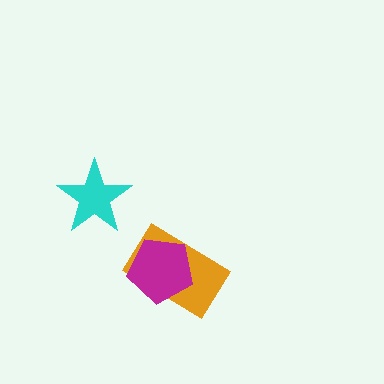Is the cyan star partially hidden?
No, no other shape covers it.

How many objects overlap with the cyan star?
0 objects overlap with the cyan star.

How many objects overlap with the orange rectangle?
1 object overlaps with the orange rectangle.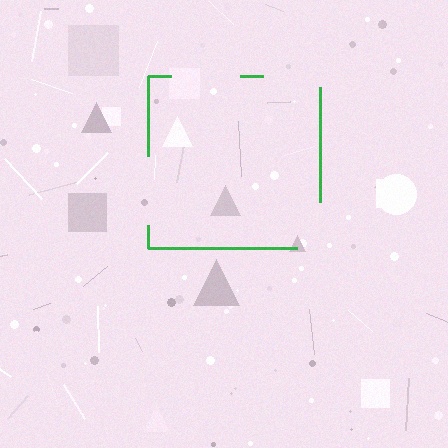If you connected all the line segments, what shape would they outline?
They would outline a square.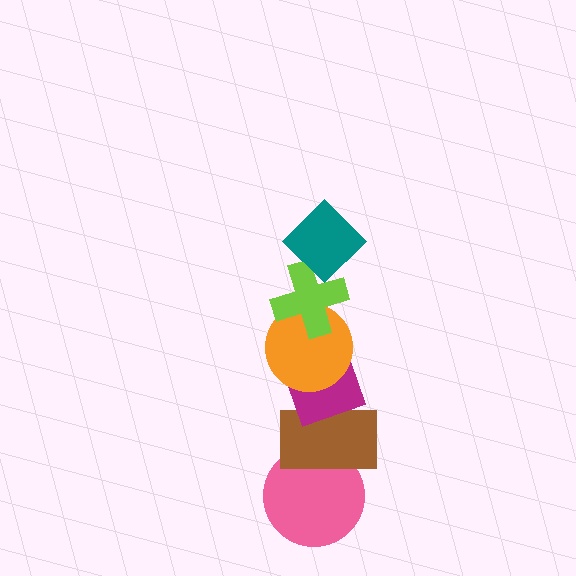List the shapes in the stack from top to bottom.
From top to bottom: the teal diamond, the lime cross, the orange circle, the magenta diamond, the brown rectangle, the pink circle.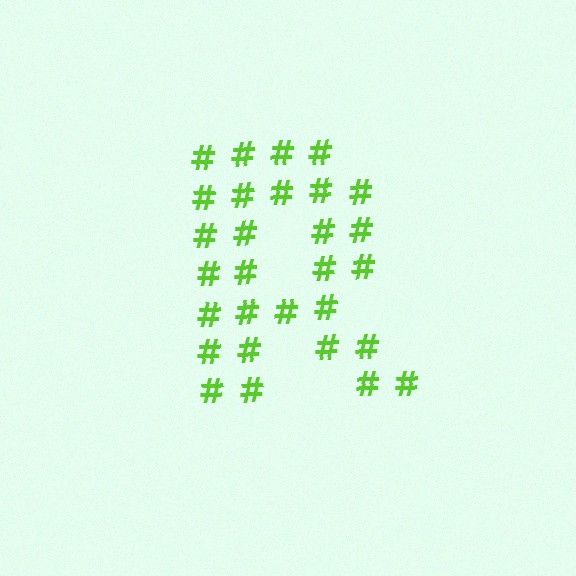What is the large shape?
The large shape is the letter R.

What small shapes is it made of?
It is made of small hash symbols.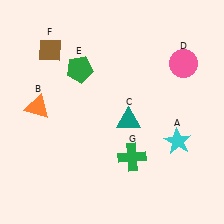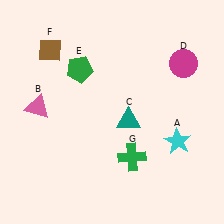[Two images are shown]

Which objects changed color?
B changed from orange to pink. D changed from pink to magenta.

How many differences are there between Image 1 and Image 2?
There are 2 differences between the two images.